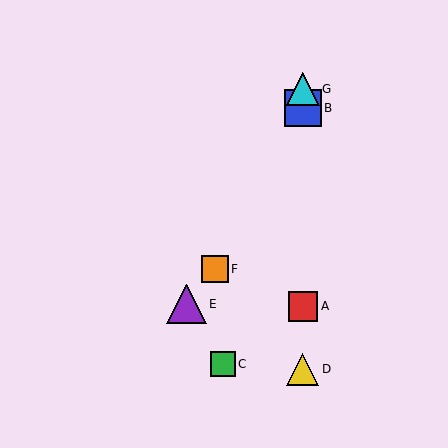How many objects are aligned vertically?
4 objects (A, B, D, G) are aligned vertically.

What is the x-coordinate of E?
Object E is at x≈187.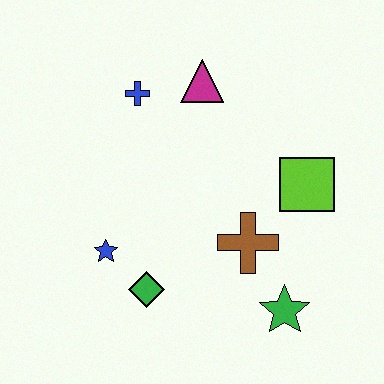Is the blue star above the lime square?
No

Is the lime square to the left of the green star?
No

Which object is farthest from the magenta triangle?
The green star is farthest from the magenta triangle.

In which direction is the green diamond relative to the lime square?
The green diamond is to the left of the lime square.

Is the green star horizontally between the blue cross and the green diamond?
No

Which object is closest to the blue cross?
The magenta triangle is closest to the blue cross.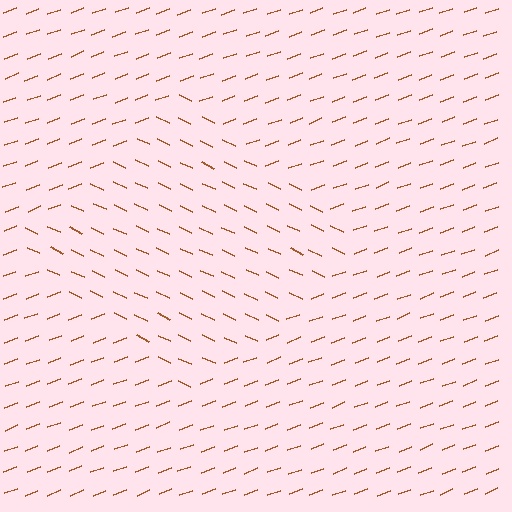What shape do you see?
I see a diamond.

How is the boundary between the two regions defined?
The boundary is defined purely by a change in line orientation (approximately 45 degrees difference). All lines are the same color and thickness.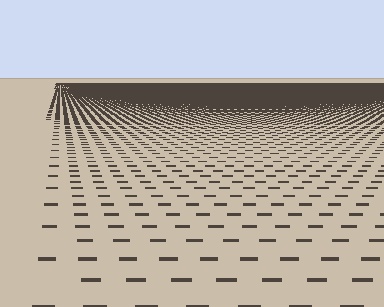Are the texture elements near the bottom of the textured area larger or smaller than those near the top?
Larger. Near the bottom, elements are closer to the viewer and appear at a bigger on-screen size.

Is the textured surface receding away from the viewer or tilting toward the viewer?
The surface is receding away from the viewer. Texture elements get smaller and denser toward the top.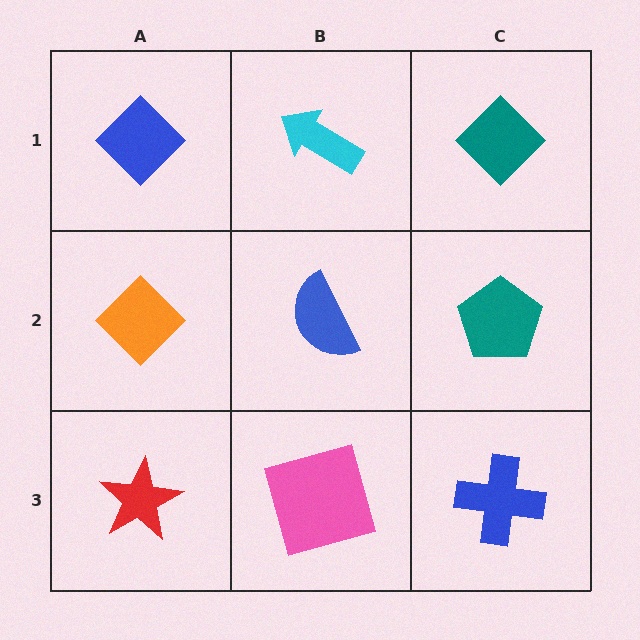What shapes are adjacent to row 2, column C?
A teal diamond (row 1, column C), a blue cross (row 3, column C), a blue semicircle (row 2, column B).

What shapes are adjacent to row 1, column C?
A teal pentagon (row 2, column C), a cyan arrow (row 1, column B).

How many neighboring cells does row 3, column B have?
3.